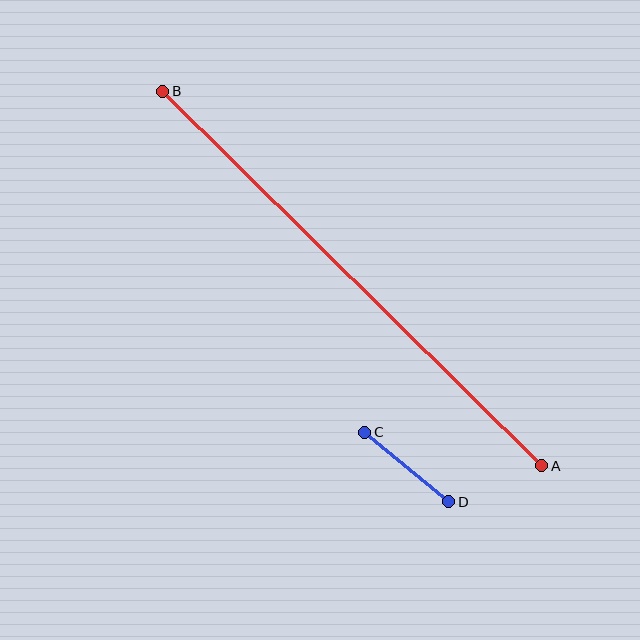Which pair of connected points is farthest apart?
Points A and B are farthest apart.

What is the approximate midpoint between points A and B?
The midpoint is at approximately (352, 279) pixels.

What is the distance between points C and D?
The distance is approximately 109 pixels.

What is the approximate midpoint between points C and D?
The midpoint is at approximately (407, 467) pixels.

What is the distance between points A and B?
The distance is approximately 533 pixels.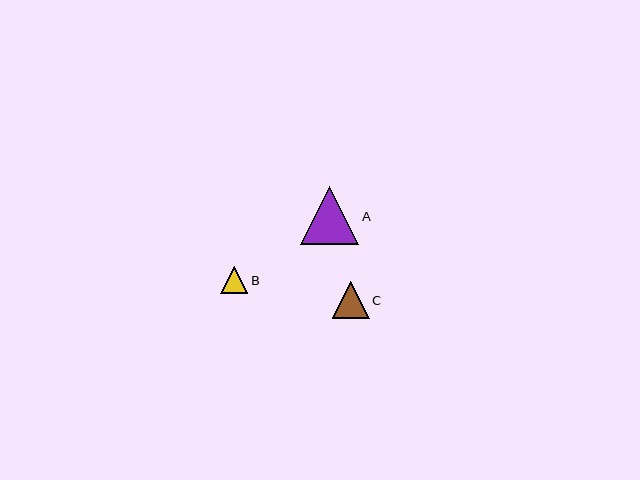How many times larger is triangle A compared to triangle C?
Triangle A is approximately 1.6 times the size of triangle C.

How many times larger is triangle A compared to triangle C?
Triangle A is approximately 1.6 times the size of triangle C.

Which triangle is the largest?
Triangle A is the largest with a size of approximately 59 pixels.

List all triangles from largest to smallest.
From largest to smallest: A, C, B.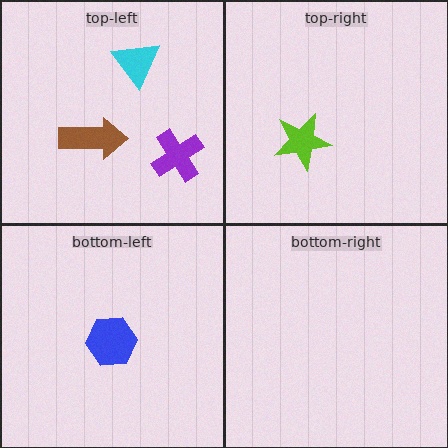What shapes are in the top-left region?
The purple cross, the brown arrow, the cyan triangle.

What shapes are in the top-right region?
The lime star.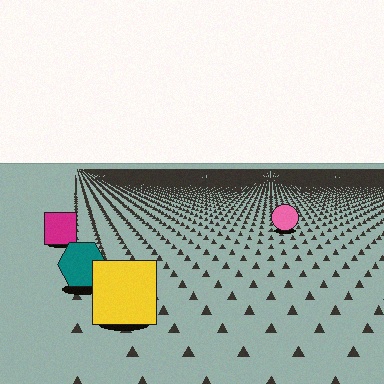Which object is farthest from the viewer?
The pink circle is farthest from the viewer. It appears smaller and the ground texture around it is denser.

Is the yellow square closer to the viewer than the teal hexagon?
Yes. The yellow square is closer — you can tell from the texture gradient: the ground texture is coarser near it.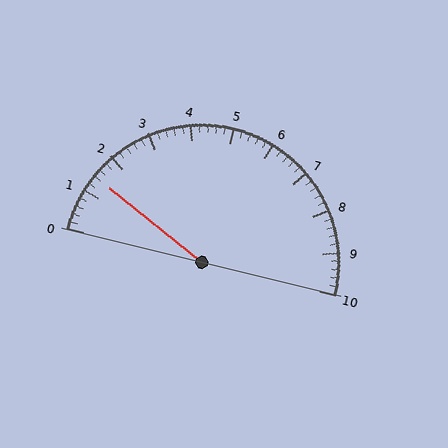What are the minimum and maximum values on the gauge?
The gauge ranges from 0 to 10.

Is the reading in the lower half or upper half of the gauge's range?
The reading is in the lower half of the range (0 to 10).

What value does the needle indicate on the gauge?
The needle indicates approximately 1.4.